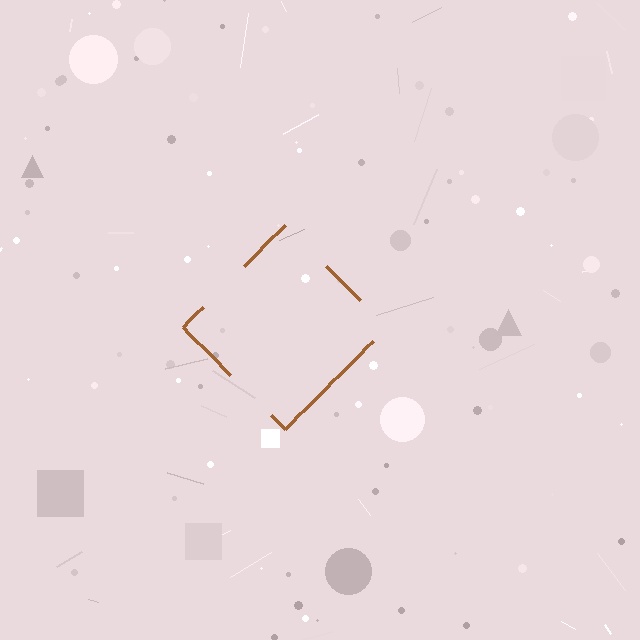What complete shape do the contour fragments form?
The contour fragments form a diamond.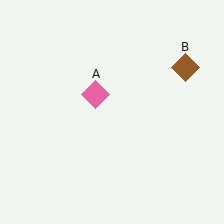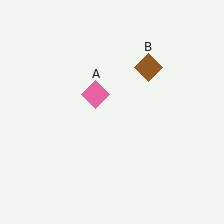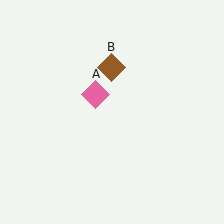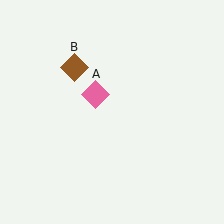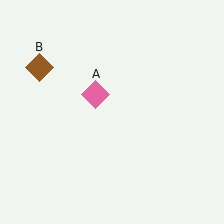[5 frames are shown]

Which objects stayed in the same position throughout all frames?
Pink diamond (object A) remained stationary.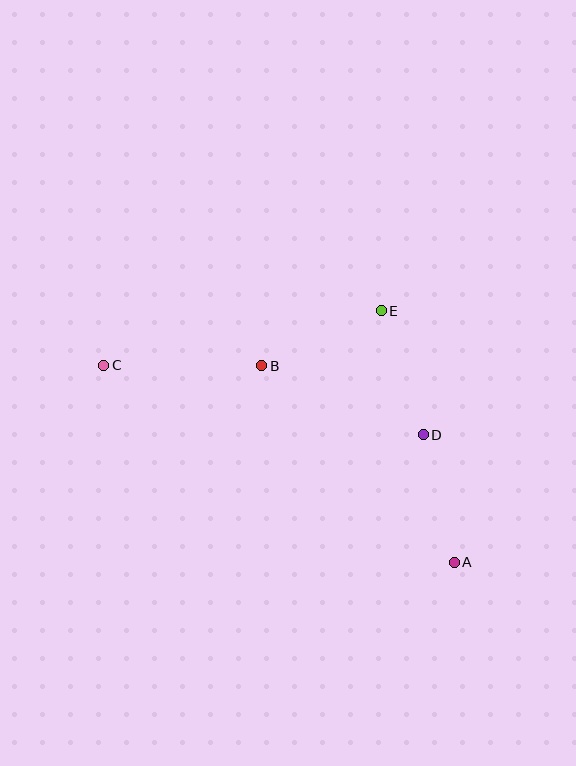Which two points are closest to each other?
Points A and D are closest to each other.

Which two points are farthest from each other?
Points A and C are farthest from each other.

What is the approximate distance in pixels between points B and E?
The distance between B and E is approximately 132 pixels.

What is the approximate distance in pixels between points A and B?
The distance between A and B is approximately 275 pixels.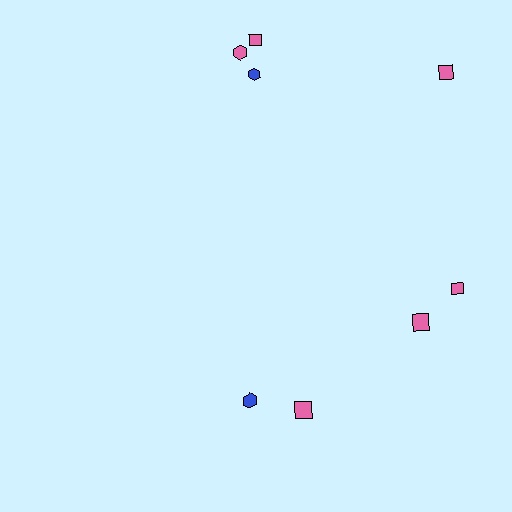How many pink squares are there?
There are 5 pink squares.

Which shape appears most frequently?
Square, with 5 objects.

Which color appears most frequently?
Pink, with 6 objects.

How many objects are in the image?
There are 8 objects.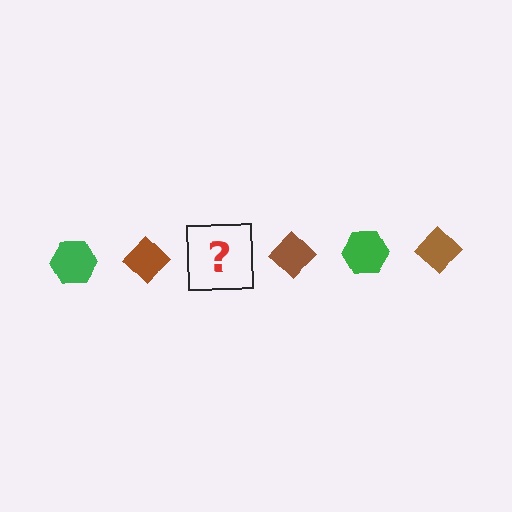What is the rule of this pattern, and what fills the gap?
The rule is that the pattern alternates between green hexagon and brown diamond. The gap should be filled with a green hexagon.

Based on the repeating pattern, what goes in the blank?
The blank should be a green hexagon.